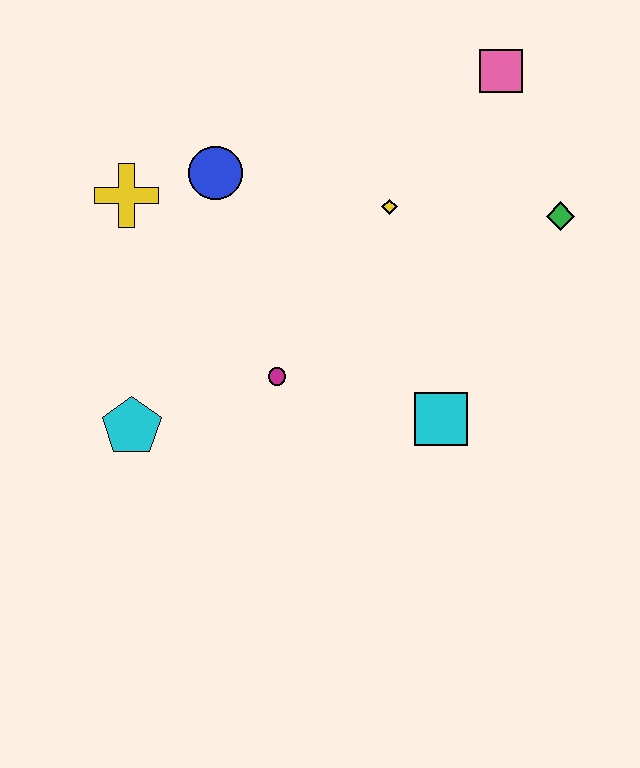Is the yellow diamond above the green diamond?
Yes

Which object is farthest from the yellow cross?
The green diamond is farthest from the yellow cross.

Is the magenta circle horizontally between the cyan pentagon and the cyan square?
Yes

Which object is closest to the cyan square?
The magenta circle is closest to the cyan square.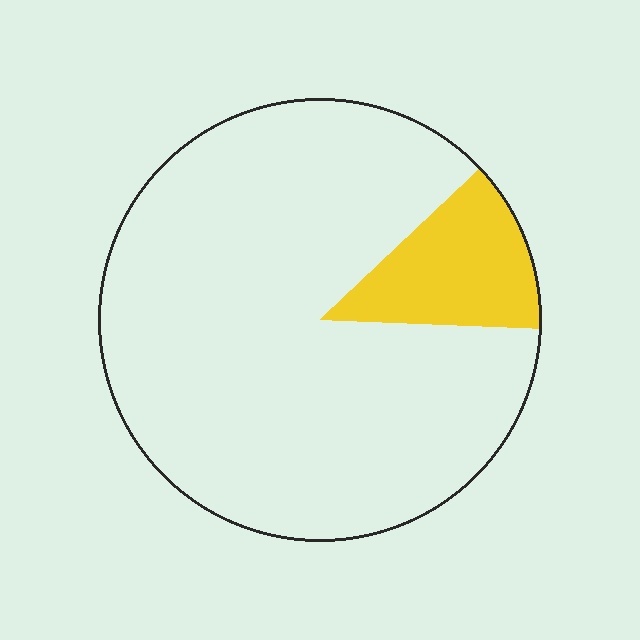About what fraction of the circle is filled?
About one eighth (1/8).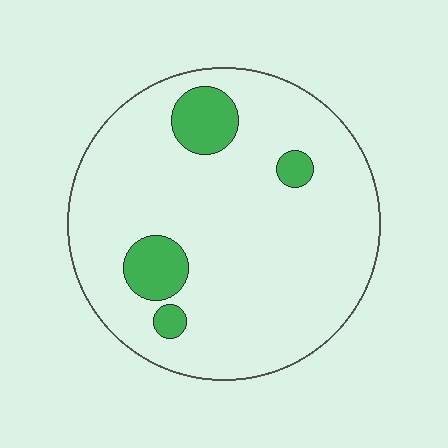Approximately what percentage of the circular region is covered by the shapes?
Approximately 10%.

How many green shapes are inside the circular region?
4.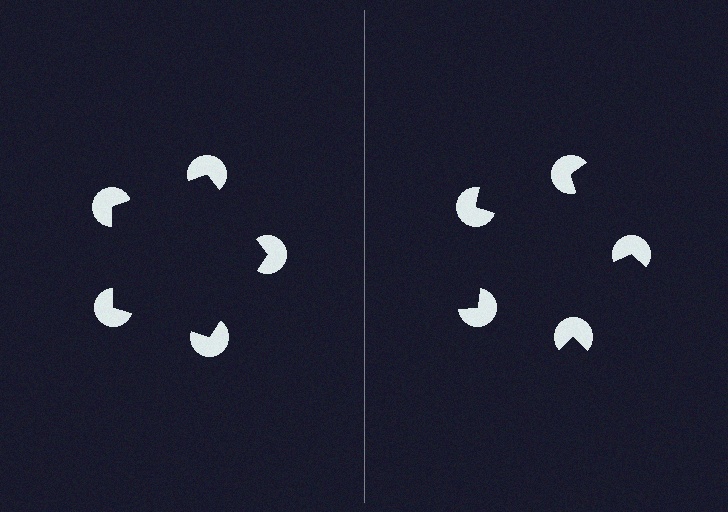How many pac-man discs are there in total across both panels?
10 — 5 on each side.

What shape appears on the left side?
An illusory pentagon.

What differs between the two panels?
The pac-man discs are positioned identically on both sides; only the wedge orientations differ. On the left they align to a pentagon; on the right they are misaligned.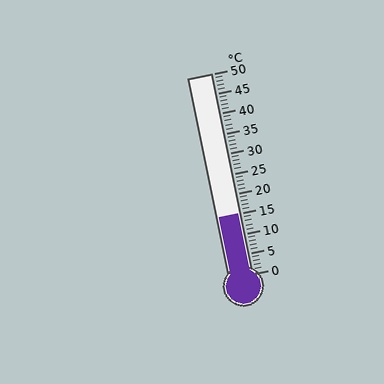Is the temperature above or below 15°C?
The temperature is at 15°C.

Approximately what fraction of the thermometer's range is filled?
The thermometer is filled to approximately 30% of its range.